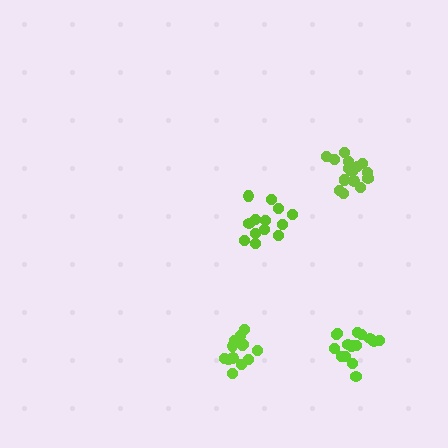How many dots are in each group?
Group 1: 14 dots, Group 2: 15 dots, Group 3: 13 dots, Group 4: 16 dots (58 total).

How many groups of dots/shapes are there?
There are 4 groups.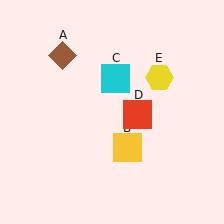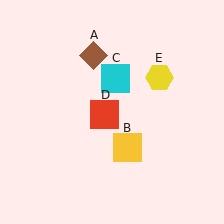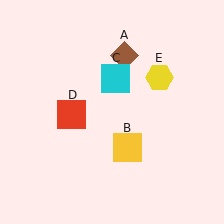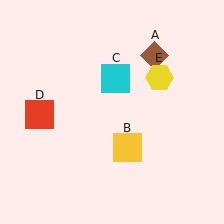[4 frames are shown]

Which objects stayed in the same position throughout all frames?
Yellow square (object B) and cyan square (object C) and yellow hexagon (object E) remained stationary.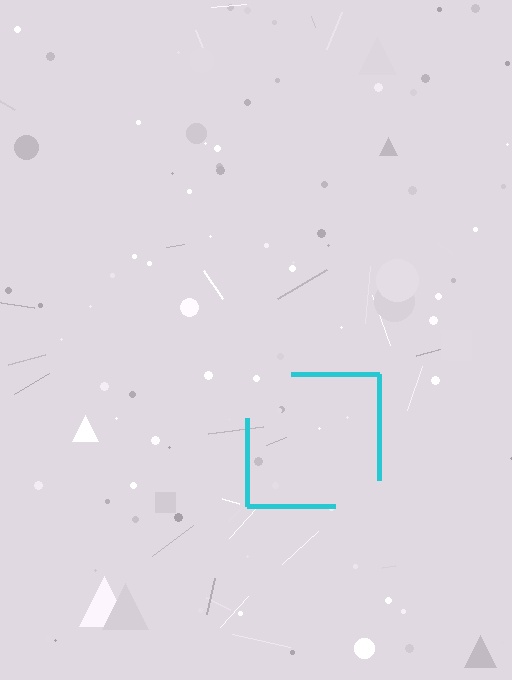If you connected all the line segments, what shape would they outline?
They would outline a square.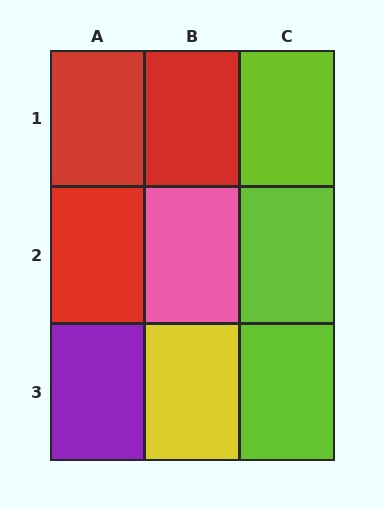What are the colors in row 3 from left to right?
Purple, yellow, lime.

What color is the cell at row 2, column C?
Lime.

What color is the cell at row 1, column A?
Red.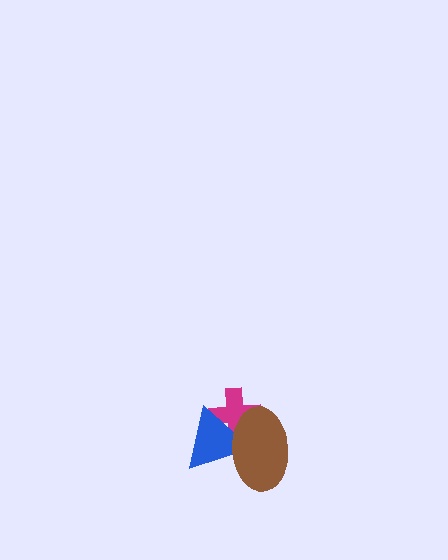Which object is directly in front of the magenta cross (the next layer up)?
The blue triangle is directly in front of the magenta cross.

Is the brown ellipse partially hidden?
No, no other shape covers it.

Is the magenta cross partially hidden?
Yes, it is partially covered by another shape.